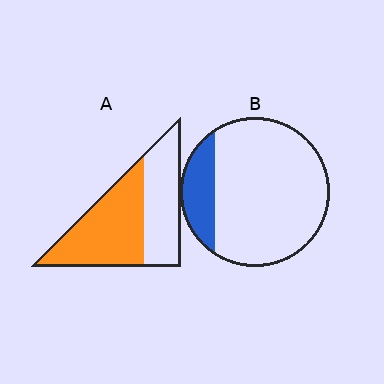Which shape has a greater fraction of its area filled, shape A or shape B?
Shape A.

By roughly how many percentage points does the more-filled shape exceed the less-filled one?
By roughly 40 percentage points (A over B).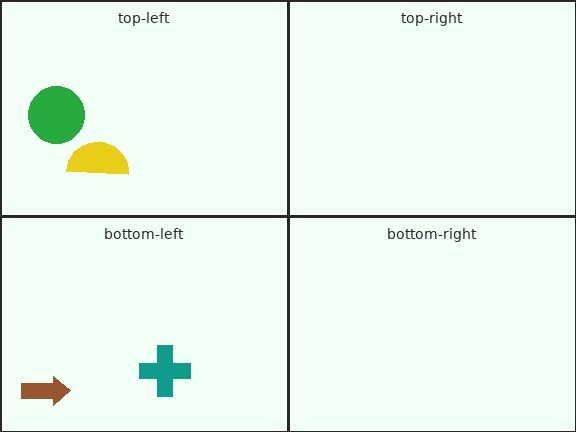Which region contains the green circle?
The top-left region.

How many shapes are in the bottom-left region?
2.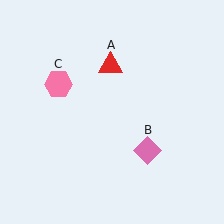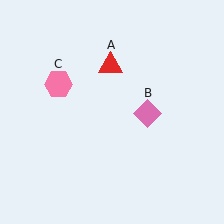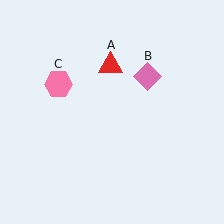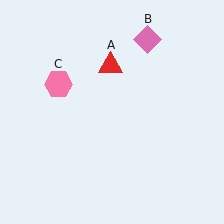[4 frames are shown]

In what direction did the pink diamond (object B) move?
The pink diamond (object B) moved up.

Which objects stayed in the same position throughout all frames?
Red triangle (object A) and pink hexagon (object C) remained stationary.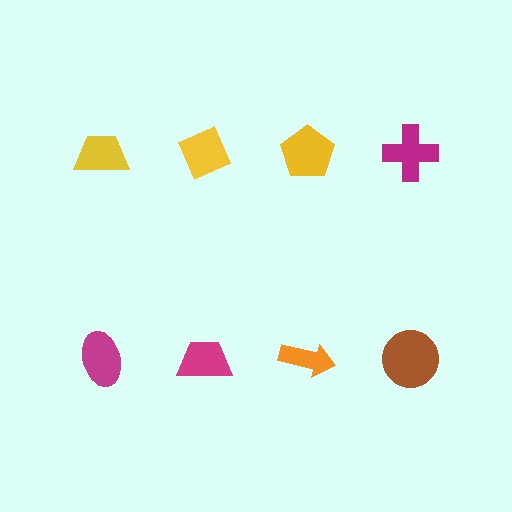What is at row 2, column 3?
An orange arrow.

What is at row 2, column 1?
A magenta ellipse.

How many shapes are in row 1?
4 shapes.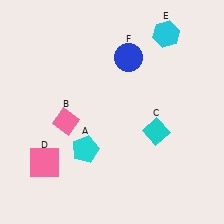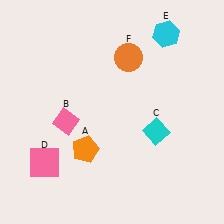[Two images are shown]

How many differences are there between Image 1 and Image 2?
There are 2 differences between the two images.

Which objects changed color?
A changed from cyan to orange. F changed from blue to orange.